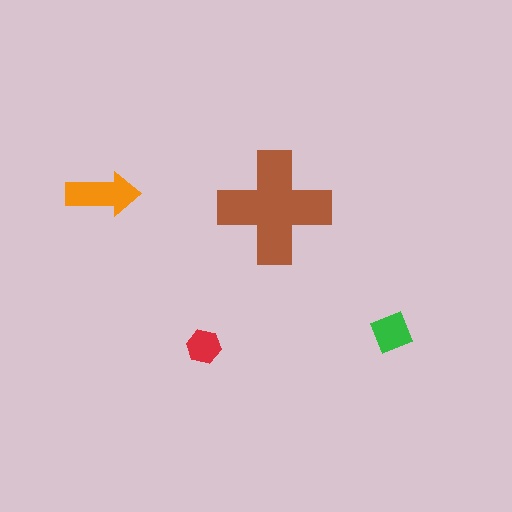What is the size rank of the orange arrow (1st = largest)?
2nd.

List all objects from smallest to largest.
The red hexagon, the green diamond, the orange arrow, the brown cross.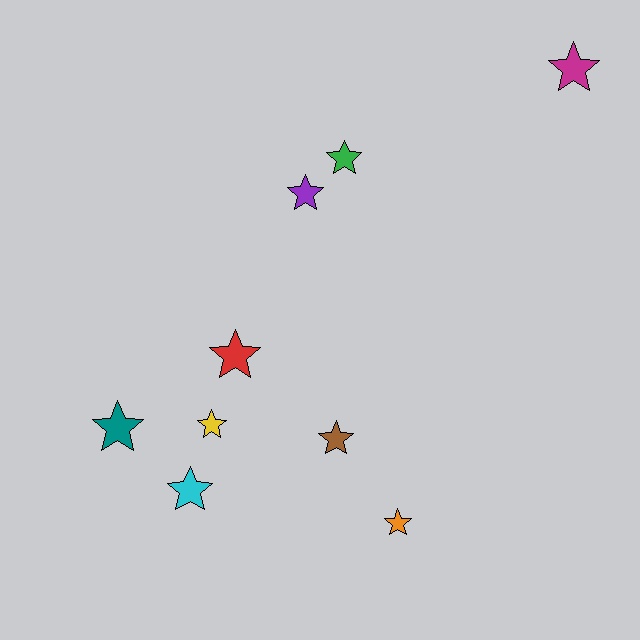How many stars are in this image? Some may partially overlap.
There are 9 stars.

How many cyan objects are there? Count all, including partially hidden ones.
There is 1 cyan object.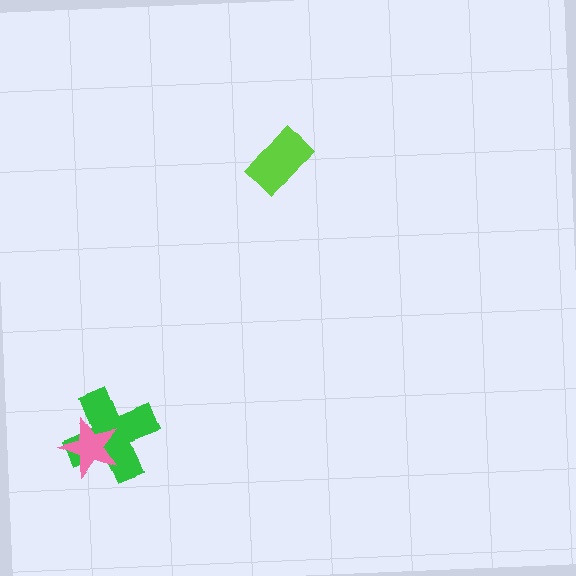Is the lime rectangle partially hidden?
No, no other shape covers it.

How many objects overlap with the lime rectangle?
0 objects overlap with the lime rectangle.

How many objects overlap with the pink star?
1 object overlaps with the pink star.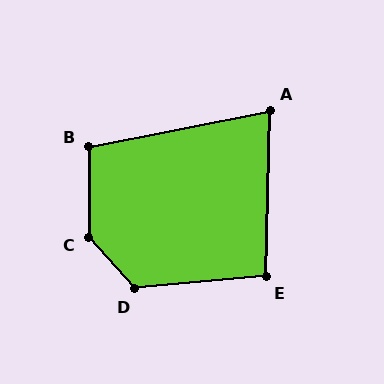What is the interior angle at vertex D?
Approximately 126 degrees (obtuse).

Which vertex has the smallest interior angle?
A, at approximately 77 degrees.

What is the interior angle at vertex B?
Approximately 101 degrees (obtuse).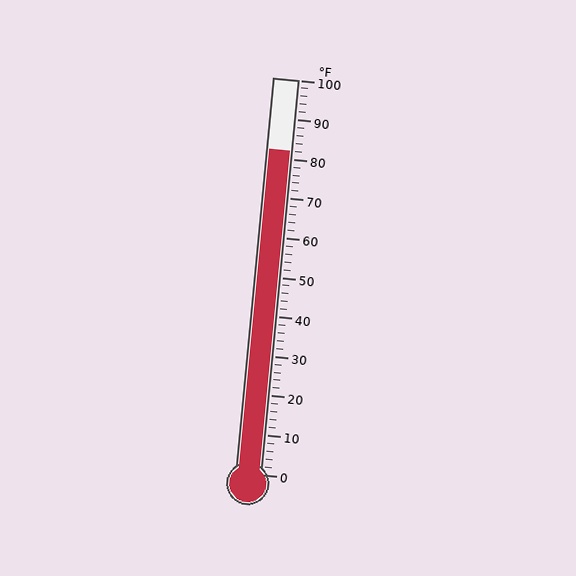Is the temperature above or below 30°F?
The temperature is above 30°F.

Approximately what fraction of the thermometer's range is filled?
The thermometer is filled to approximately 80% of its range.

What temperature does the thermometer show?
The thermometer shows approximately 82°F.